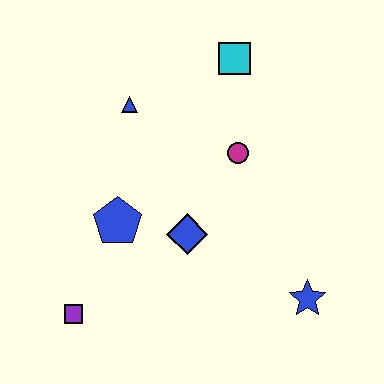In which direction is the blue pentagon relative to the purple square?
The blue pentagon is above the purple square.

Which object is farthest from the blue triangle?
The blue star is farthest from the blue triangle.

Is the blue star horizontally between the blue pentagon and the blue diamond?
No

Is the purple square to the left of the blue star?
Yes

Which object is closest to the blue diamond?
The blue pentagon is closest to the blue diamond.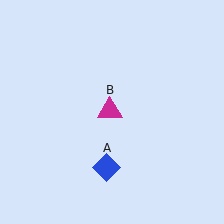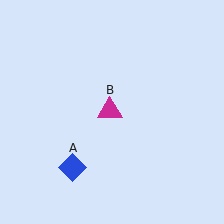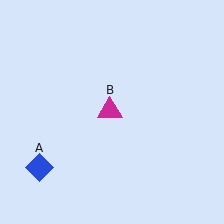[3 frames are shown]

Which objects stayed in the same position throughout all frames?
Magenta triangle (object B) remained stationary.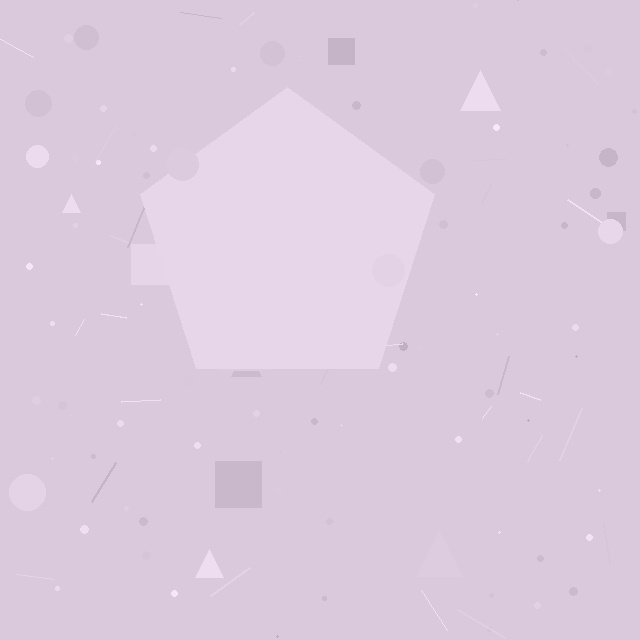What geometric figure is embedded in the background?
A pentagon is embedded in the background.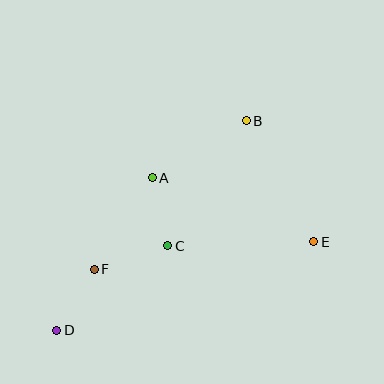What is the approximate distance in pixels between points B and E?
The distance between B and E is approximately 138 pixels.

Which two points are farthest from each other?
Points B and D are farthest from each other.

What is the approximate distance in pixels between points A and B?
The distance between A and B is approximately 110 pixels.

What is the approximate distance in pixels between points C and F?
The distance between C and F is approximately 77 pixels.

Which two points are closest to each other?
Points A and C are closest to each other.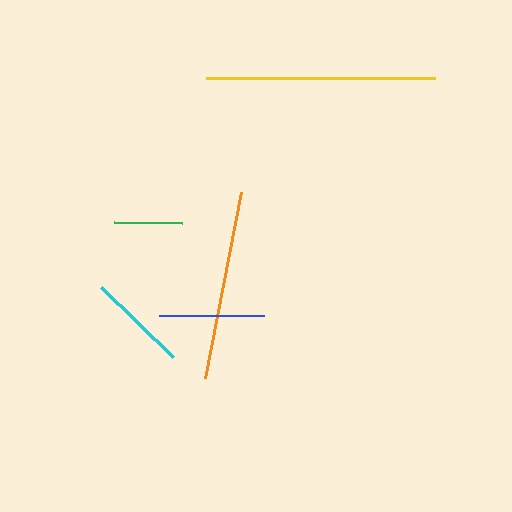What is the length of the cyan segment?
The cyan segment is approximately 101 pixels long.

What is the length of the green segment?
The green segment is approximately 68 pixels long.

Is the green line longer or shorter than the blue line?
The blue line is longer than the green line.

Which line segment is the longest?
The yellow line is the longest at approximately 229 pixels.